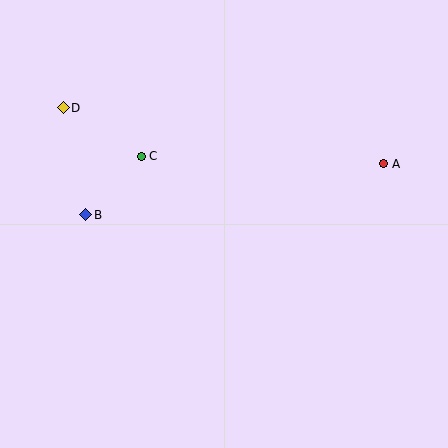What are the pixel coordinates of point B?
Point B is at (86, 215).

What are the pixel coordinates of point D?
Point D is at (63, 108).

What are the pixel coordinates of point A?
Point A is at (384, 164).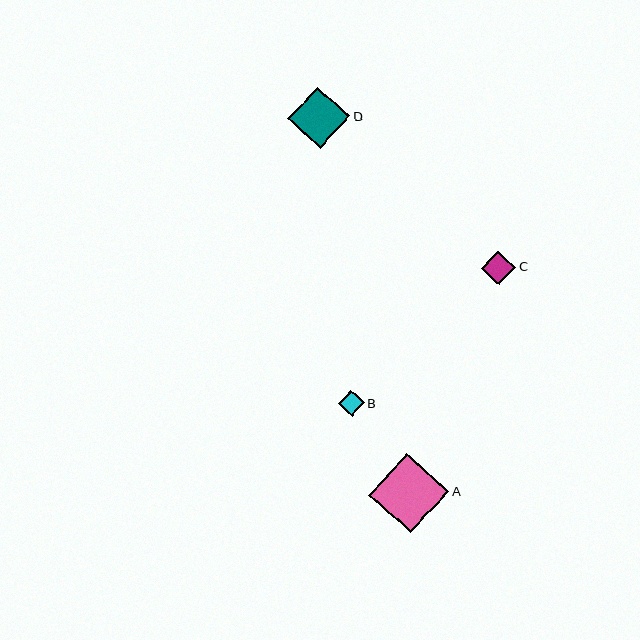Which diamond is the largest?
Diamond A is the largest with a size of approximately 80 pixels.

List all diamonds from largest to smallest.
From largest to smallest: A, D, C, B.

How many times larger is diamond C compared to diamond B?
Diamond C is approximately 1.3 times the size of diamond B.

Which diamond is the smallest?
Diamond B is the smallest with a size of approximately 26 pixels.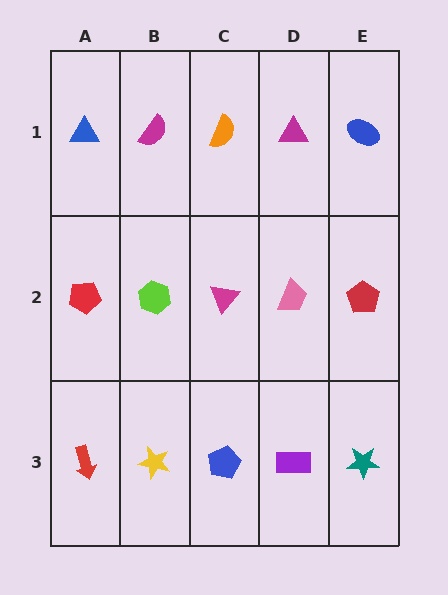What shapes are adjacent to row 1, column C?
A magenta triangle (row 2, column C), a magenta semicircle (row 1, column B), a magenta triangle (row 1, column D).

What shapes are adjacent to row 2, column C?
An orange semicircle (row 1, column C), a blue pentagon (row 3, column C), a lime hexagon (row 2, column B), a pink trapezoid (row 2, column D).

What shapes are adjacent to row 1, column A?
A red pentagon (row 2, column A), a magenta semicircle (row 1, column B).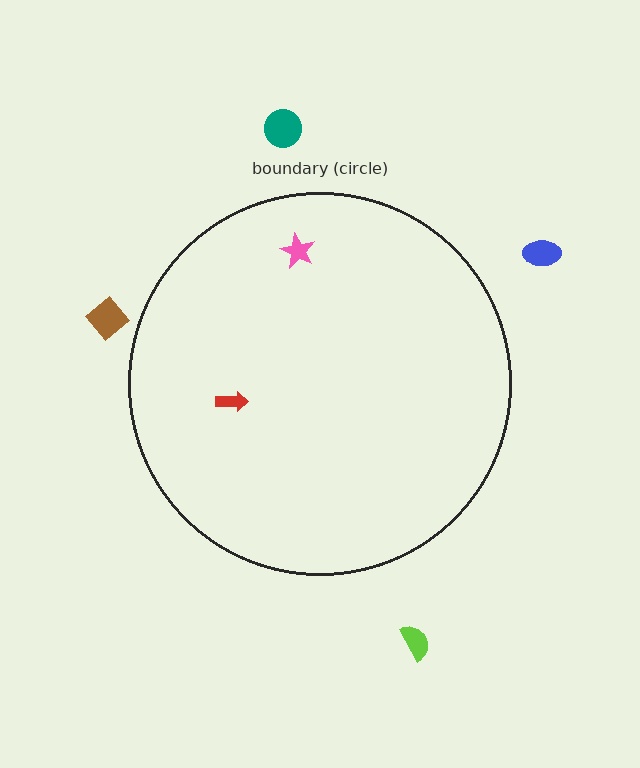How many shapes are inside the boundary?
2 inside, 4 outside.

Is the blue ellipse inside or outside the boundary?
Outside.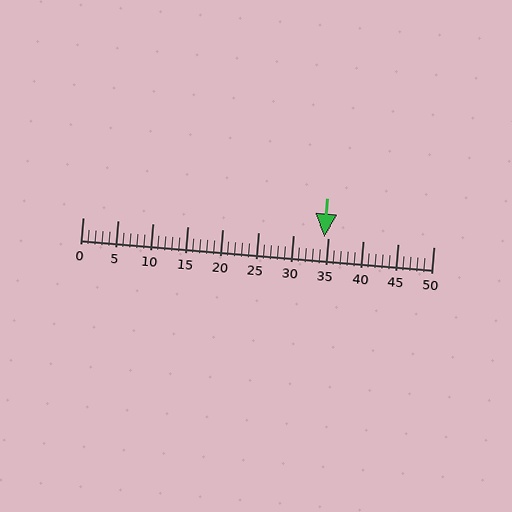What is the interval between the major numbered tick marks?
The major tick marks are spaced 5 units apart.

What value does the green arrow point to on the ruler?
The green arrow points to approximately 34.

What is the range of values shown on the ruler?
The ruler shows values from 0 to 50.